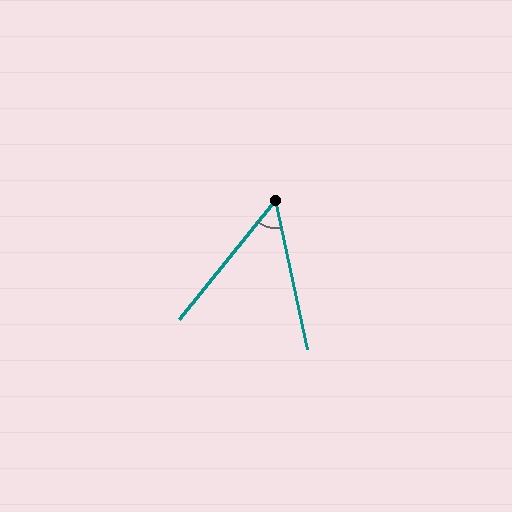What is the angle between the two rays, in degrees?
Approximately 51 degrees.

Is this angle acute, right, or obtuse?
It is acute.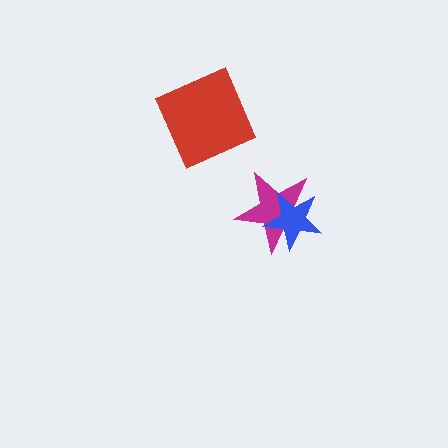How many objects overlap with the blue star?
1 object overlaps with the blue star.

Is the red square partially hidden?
No, no other shape covers it.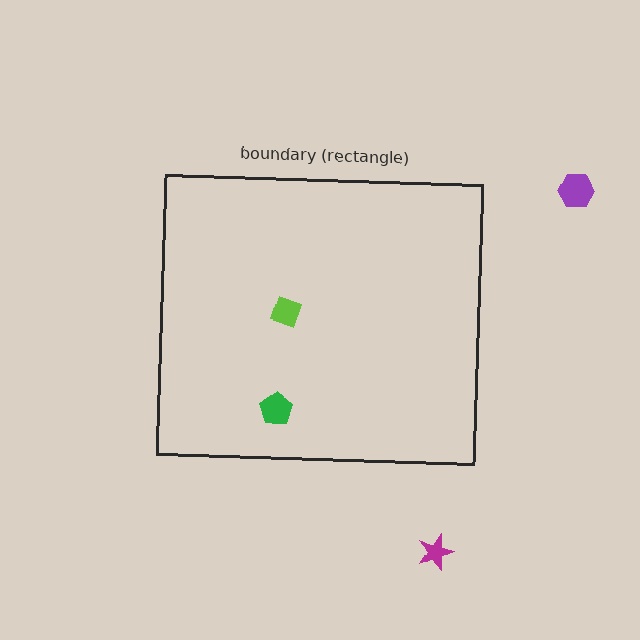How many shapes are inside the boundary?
2 inside, 2 outside.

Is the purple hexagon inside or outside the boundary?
Outside.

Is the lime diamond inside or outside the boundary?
Inside.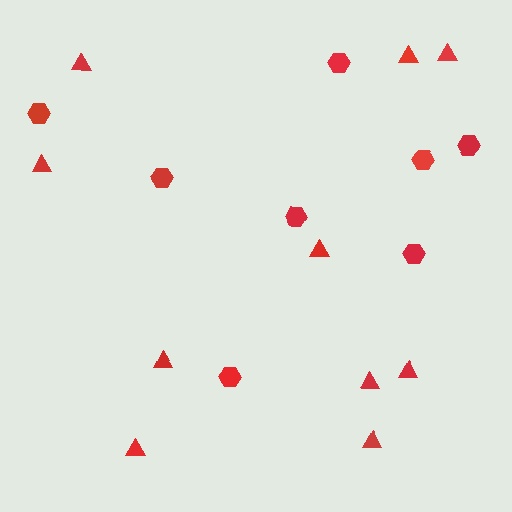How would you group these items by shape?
There are 2 groups: one group of hexagons (8) and one group of triangles (10).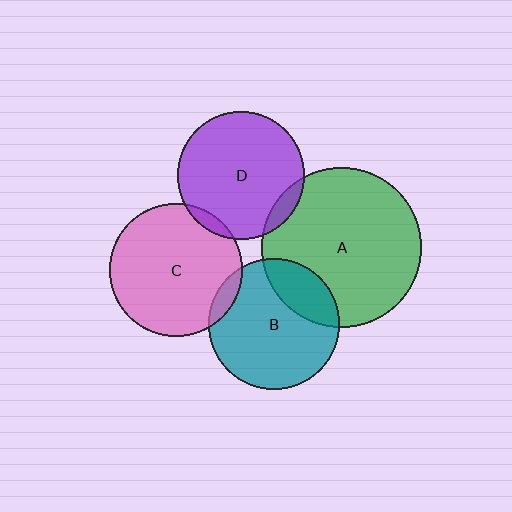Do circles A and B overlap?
Yes.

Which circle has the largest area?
Circle A (green).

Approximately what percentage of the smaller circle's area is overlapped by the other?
Approximately 20%.